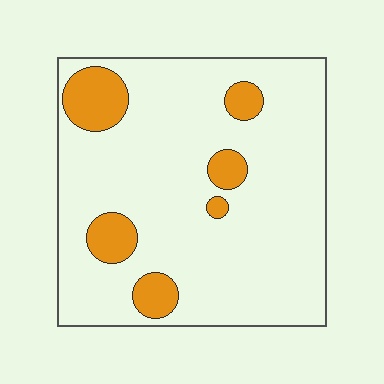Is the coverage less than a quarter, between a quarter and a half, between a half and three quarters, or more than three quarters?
Less than a quarter.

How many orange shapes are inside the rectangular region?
6.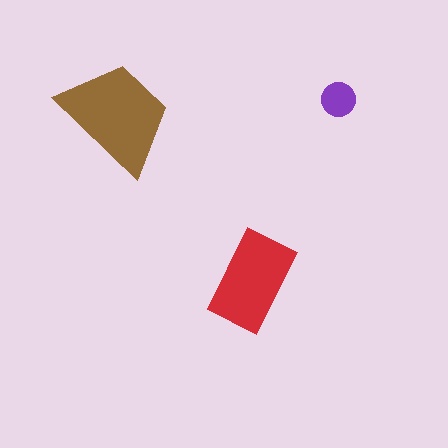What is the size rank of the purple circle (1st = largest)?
3rd.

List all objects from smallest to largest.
The purple circle, the red rectangle, the brown trapezoid.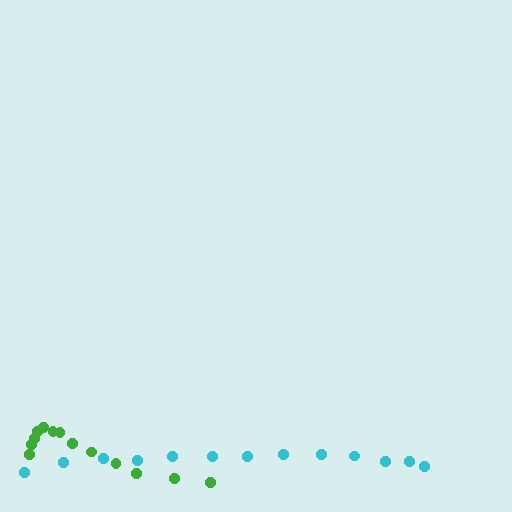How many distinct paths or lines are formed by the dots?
There are 2 distinct paths.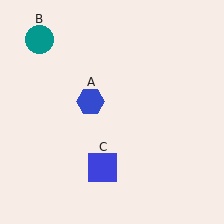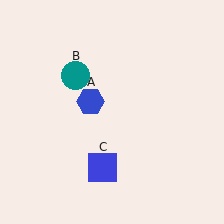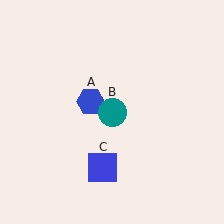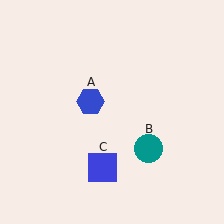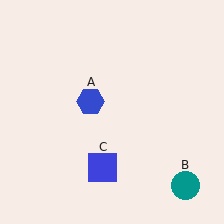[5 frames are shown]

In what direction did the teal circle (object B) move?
The teal circle (object B) moved down and to the right.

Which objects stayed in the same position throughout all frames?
Blue hexagon (object A) and blue square (object C) remained stationary.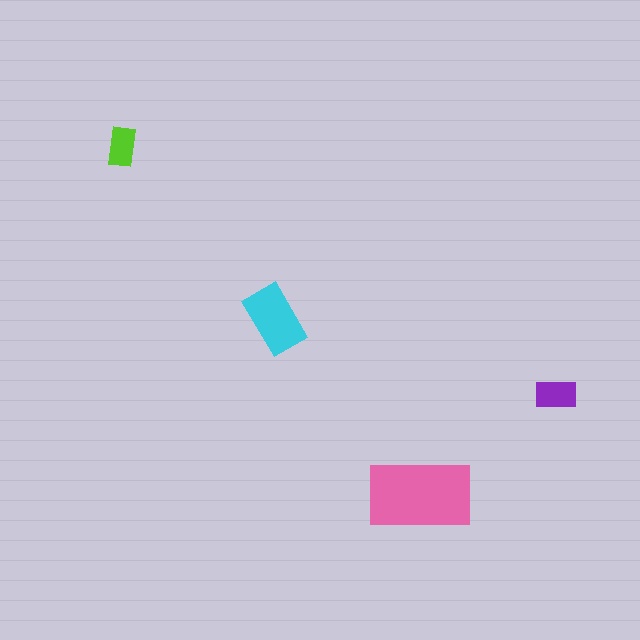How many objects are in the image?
There are 4 objects in the image.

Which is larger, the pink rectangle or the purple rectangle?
The pink one.